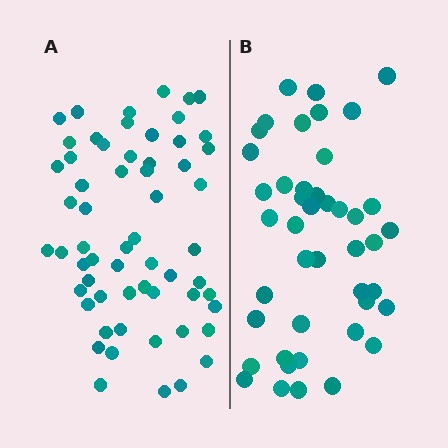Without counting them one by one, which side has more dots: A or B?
Region A (the left region) has more dots.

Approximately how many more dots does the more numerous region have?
Region A has approximately 15 more dots than region B.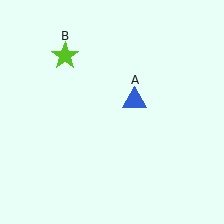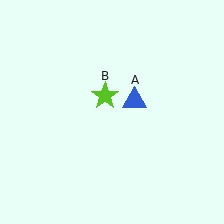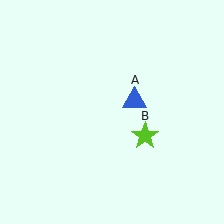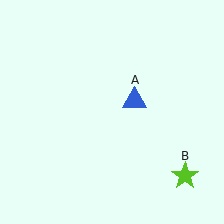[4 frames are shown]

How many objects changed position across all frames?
1 object changed position: lime star (object B).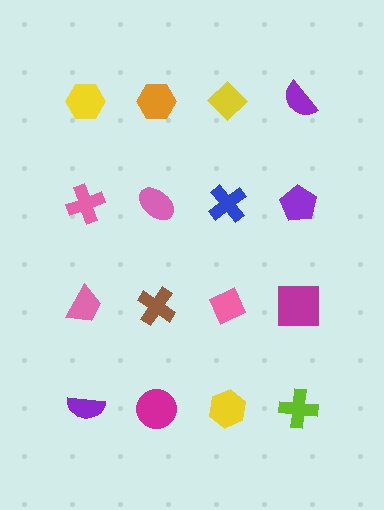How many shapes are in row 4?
4 shapes.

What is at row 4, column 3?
A yellow hexagon.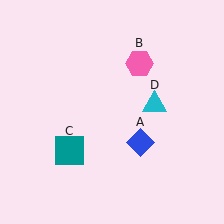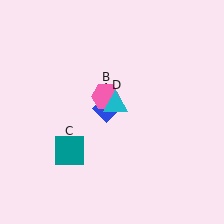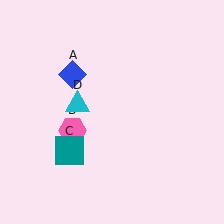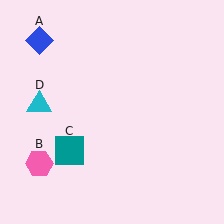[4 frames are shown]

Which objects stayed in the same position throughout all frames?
Teal square (object C) remained stationary.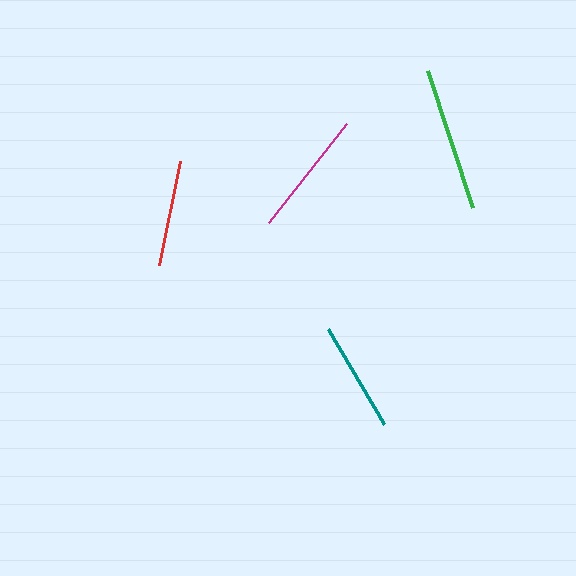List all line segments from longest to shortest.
From longest to shortest: green, magenta, teal, red.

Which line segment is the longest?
The green line is the longest at approximately 144 pixels.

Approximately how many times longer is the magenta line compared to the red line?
The magenta line is approximately 1.2 times the length of the red line.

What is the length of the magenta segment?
The magenta segment is approximately 126 pixels long.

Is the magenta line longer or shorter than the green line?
The green line is longer than the magenta line.